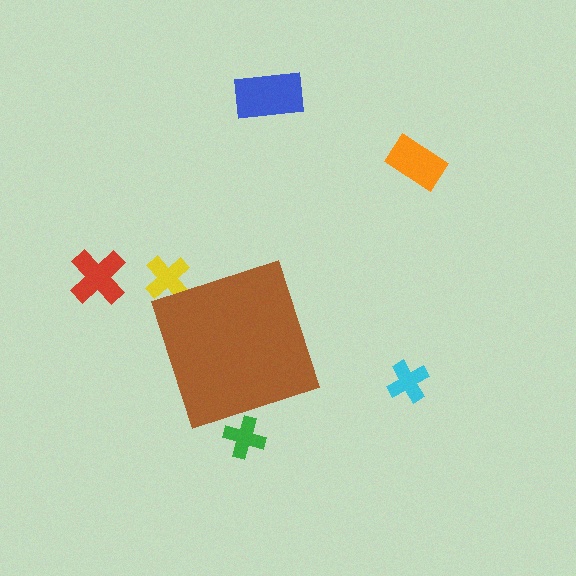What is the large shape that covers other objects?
A brown diamond.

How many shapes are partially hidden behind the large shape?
2 shapes are partially hidden.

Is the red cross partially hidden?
No, the red cross is fully visible.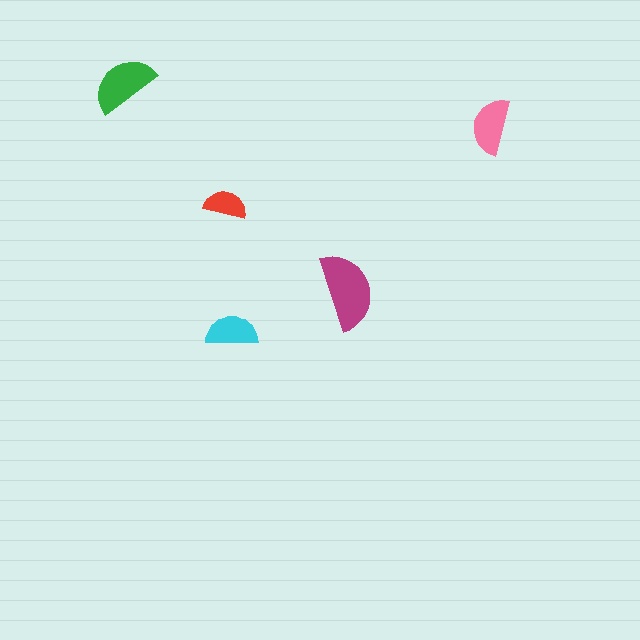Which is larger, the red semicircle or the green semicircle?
The green one.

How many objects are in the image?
There are 5 objects in the image.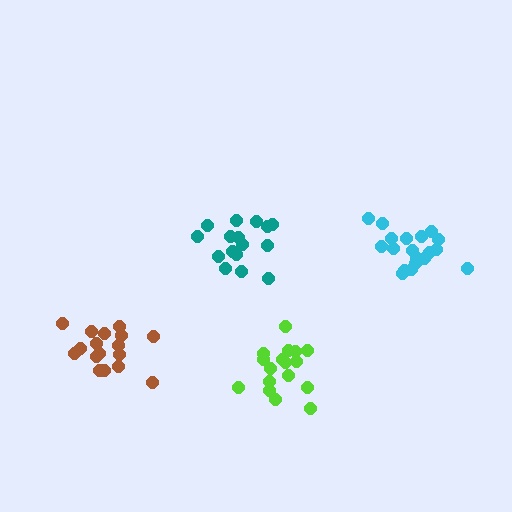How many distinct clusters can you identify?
There are 4 distinct clusters.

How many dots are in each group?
Group 1: 20 dots, Group 2: 17 dots, Group 3: 16 dots, Group 4: 17 dots (70 total).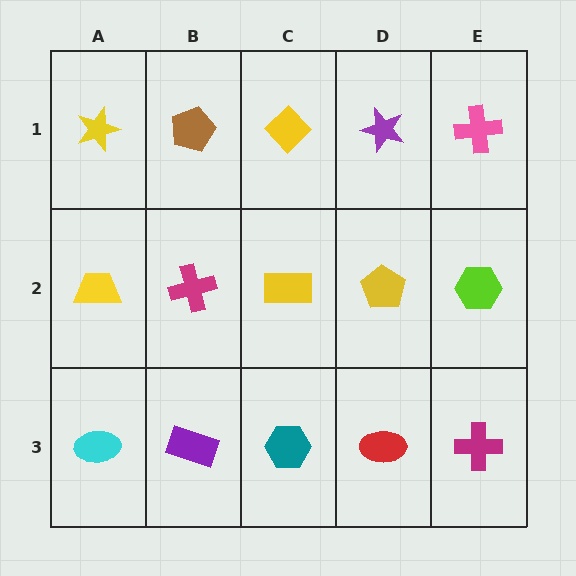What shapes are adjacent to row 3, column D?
A yellow pentagon (row 2, column D), a teal hexagon (row 3, column C), a magenta cross (row 3, column E).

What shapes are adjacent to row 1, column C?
A yellow rectangle (row 2, column C), a brown pentagon (row 1, column B), a purple star (row 1, column D).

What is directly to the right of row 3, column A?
A purple rectangle.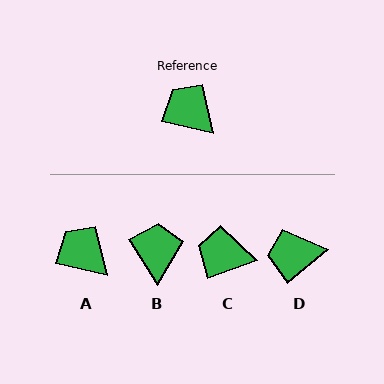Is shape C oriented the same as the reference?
No, it is off by about 33 degrees.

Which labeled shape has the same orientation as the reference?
A.